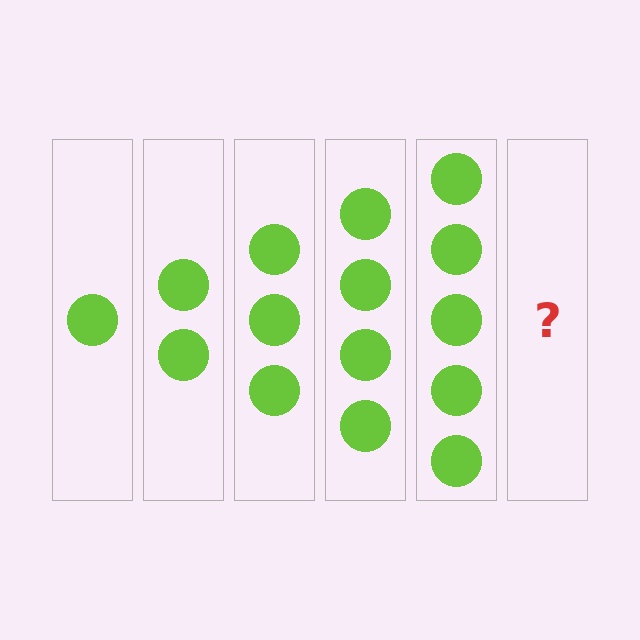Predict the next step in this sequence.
The next step is 6 circles.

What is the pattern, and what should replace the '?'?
The pattern is that each step adds one more circle. The '?' should be 6 circles.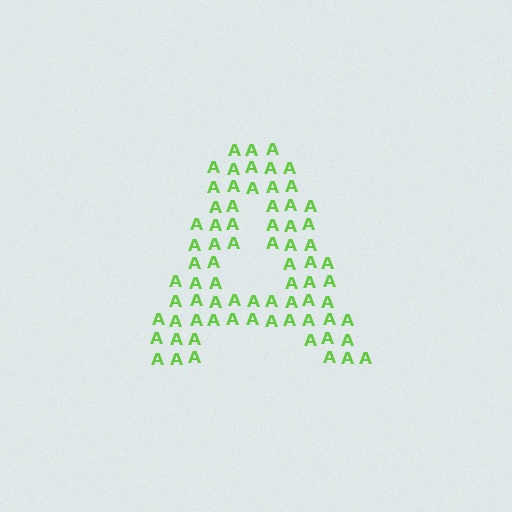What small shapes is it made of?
It is made of small letter A's.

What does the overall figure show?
The overall figure shows the letter A.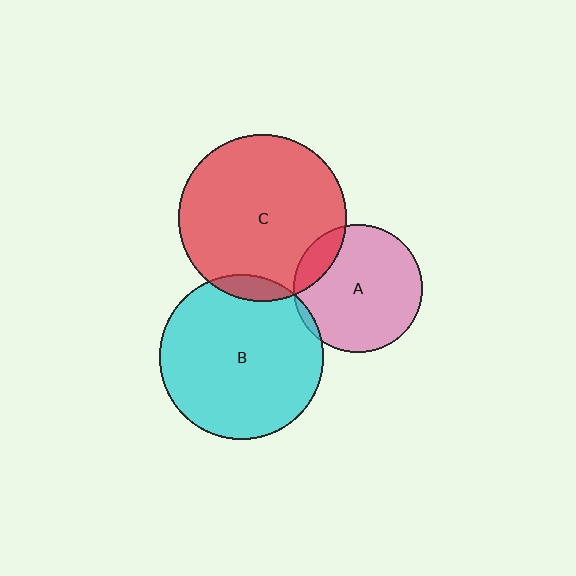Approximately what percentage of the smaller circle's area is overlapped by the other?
Approximately 5%.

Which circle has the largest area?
Circle C (red).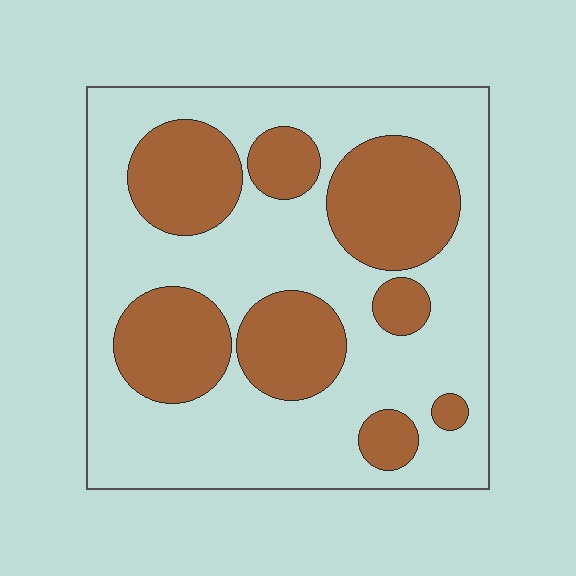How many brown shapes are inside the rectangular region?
8.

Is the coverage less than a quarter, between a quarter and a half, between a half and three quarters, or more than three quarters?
Between a quarter and a half.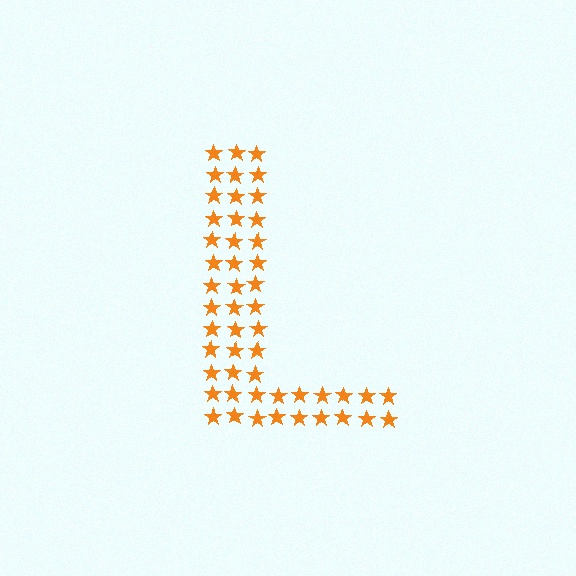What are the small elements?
The small elements are stars.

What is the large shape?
The large shape is the letter L.